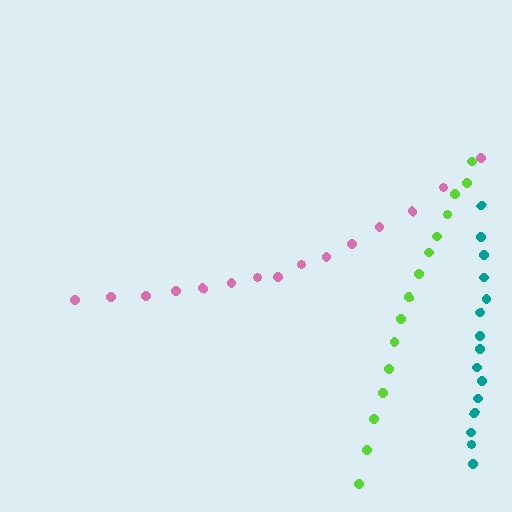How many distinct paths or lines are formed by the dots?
There are 3 distinct paths.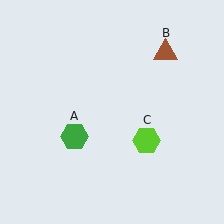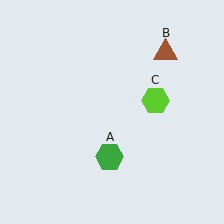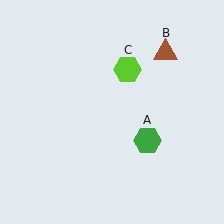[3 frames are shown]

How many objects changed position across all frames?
2 objects changed position: green hexagon (object A), lime hexagon (object C).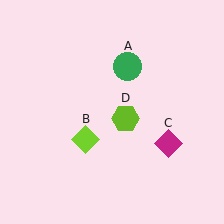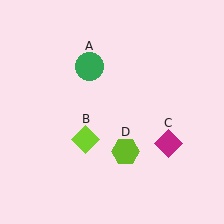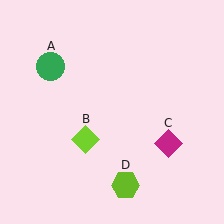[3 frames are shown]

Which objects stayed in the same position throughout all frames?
Lime diamond (object B) and magenta diamond (object C) remained stationary.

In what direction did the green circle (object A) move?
The green circle (object A) moved left.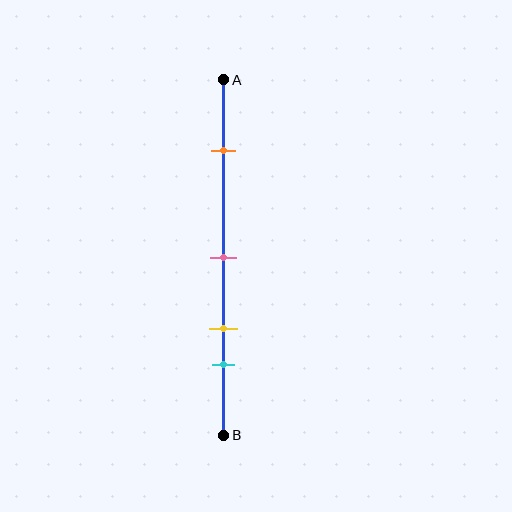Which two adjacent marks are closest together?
The yellow and cyan marks are the closest adjacent pair.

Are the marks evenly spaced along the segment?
No, the marks are not evenly spaced.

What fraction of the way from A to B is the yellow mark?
The yellow mark is approximately 70% (0.7) of the way from A to B.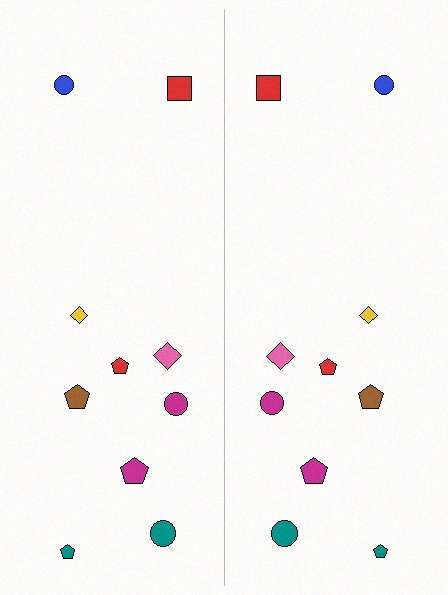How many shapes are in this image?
There are 20 shapes in this image.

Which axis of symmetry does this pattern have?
The pattern has a vertical axis of symmetry running through the center of the image.